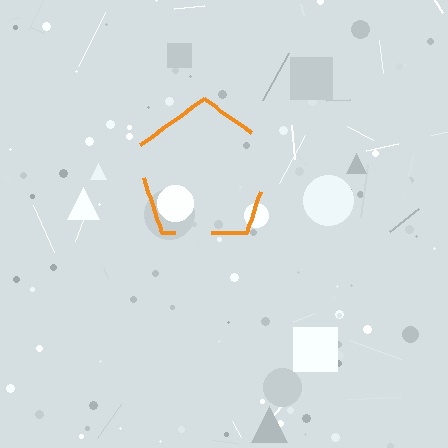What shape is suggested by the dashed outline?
The dashed outline suggests a pentagon.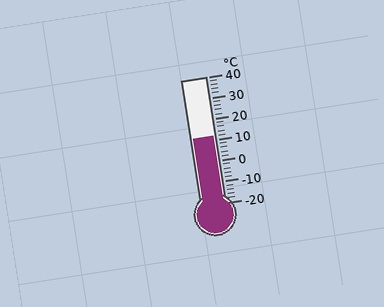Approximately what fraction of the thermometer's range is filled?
The thermometer is filled to approximately 55% of its range.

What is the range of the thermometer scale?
The thermometer scale ranges from -20°C to 40°C.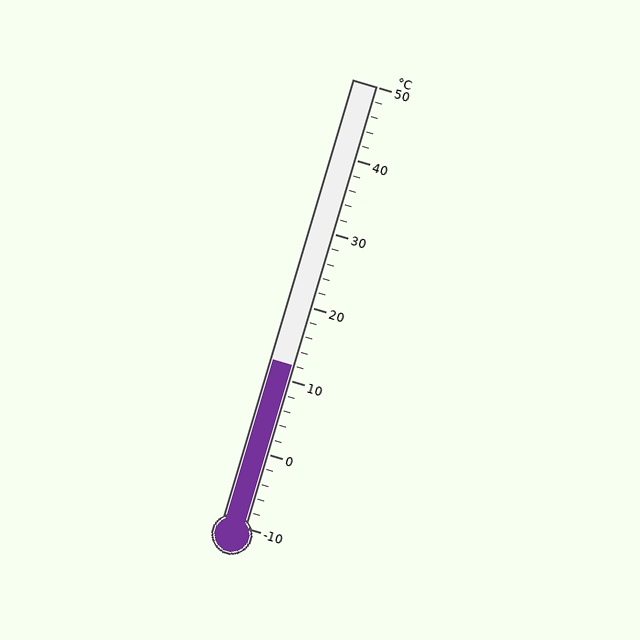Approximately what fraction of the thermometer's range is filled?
The thermometer is filled to approximately 35% of its range.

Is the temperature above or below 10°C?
The temperature is above 10°C.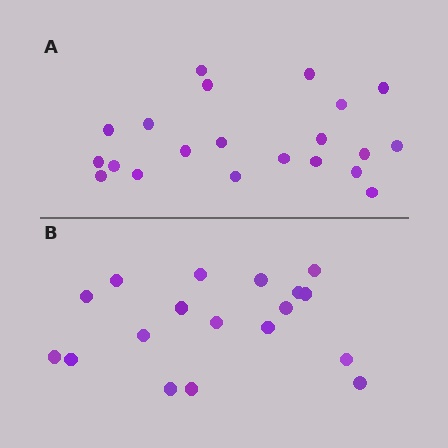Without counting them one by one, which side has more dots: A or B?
Region A (the top region) has more dots.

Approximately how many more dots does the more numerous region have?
Region A has just a few more — roughly 2 or 3 more dots than region B.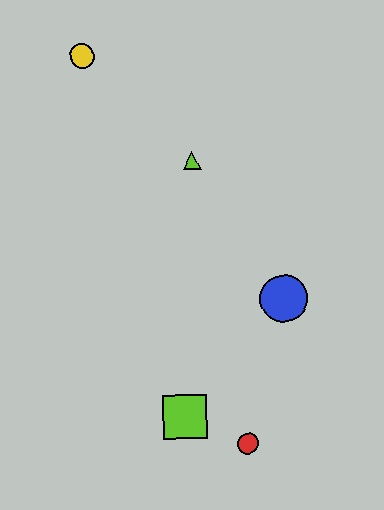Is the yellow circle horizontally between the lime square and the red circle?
No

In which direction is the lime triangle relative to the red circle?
The lime triangle is above the red circle.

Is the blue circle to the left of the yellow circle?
No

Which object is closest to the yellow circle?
The lime triangle is closest to the yellow circle.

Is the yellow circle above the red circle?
Yes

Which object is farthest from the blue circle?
The yellow circle is farthest from the blue circle.